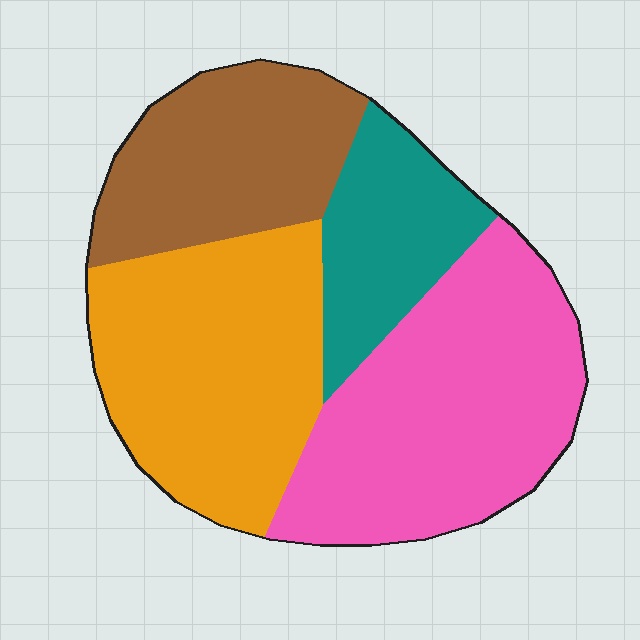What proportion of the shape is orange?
Orange takes up about one third (1/3) of the shape.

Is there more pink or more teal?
Pink.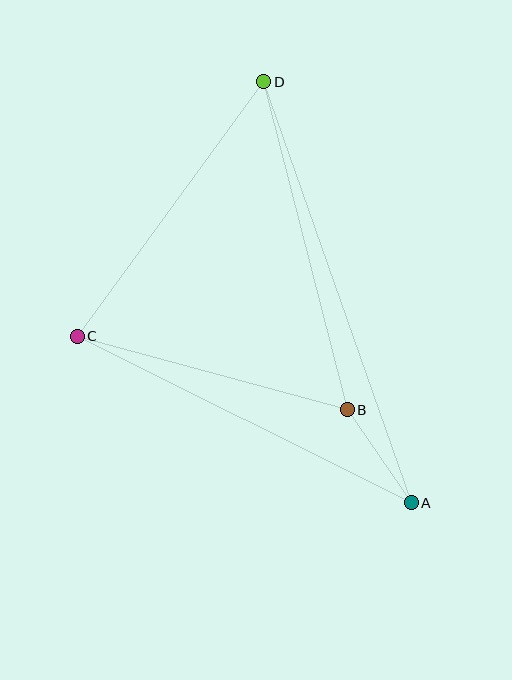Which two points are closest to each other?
Points A and B are closest to each other.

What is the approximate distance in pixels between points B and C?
The distance between B and C is approximately 280 pixels.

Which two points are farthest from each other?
Points A and D are farthest from each other.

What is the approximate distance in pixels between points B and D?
The distance between B and D is approximately 339 pixels.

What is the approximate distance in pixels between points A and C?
The distance between A and C is approximately 373 pixels.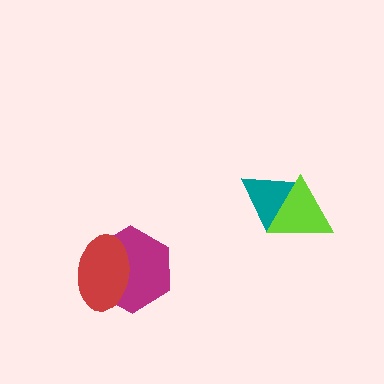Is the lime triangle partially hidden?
No, no other shape covers it.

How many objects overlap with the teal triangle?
1 object overlaps with the teal triangle.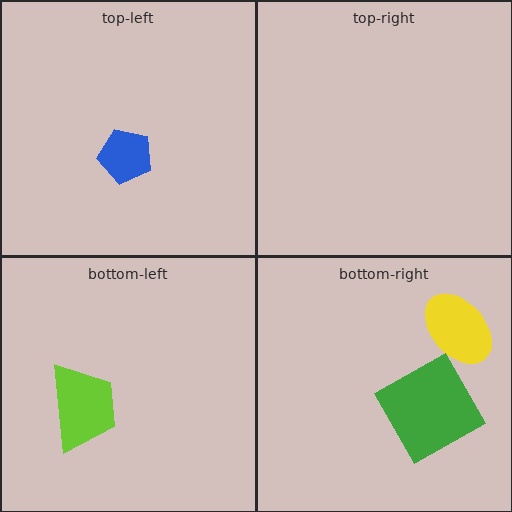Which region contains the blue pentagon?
The top-left region.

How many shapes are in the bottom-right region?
2.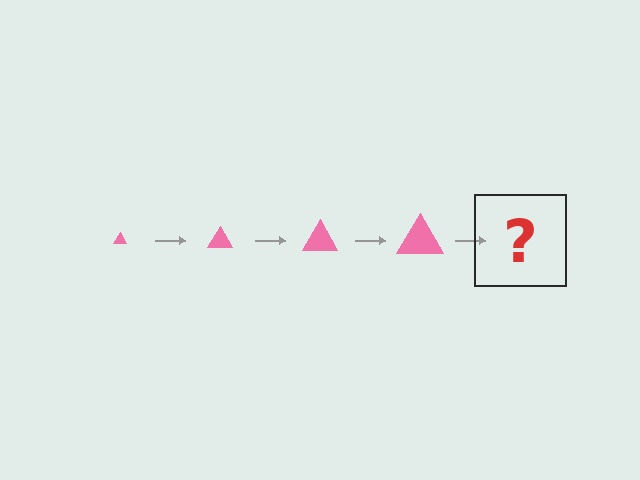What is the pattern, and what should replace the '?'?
The pattern is that the triangle gets progressively larger each step. The '?' should be a pink triangle, larger than the previous one.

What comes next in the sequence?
The next element should be a pink triangle, larger than the previous one.